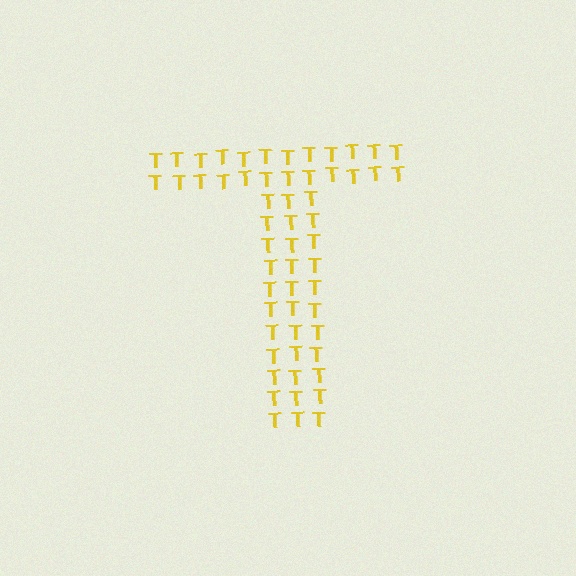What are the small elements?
The small elements are letter T's.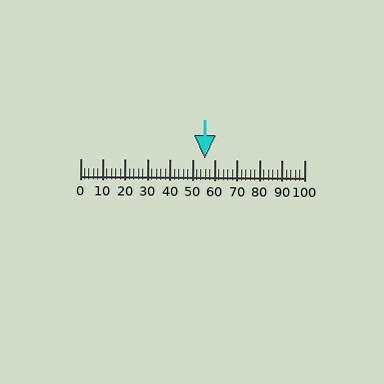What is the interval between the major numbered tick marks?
The major tick marks are spaced 10 units apart.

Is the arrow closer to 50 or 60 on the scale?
The arrow is closer to 60.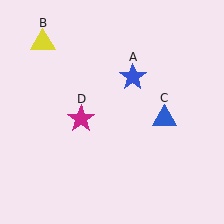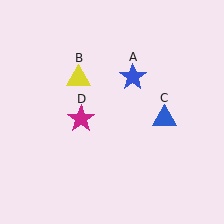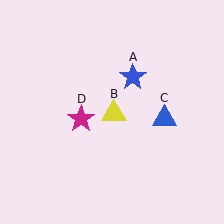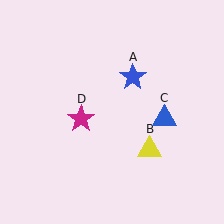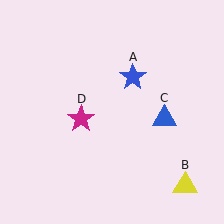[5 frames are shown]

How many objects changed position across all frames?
1 object changed position: yellow triangle (object B).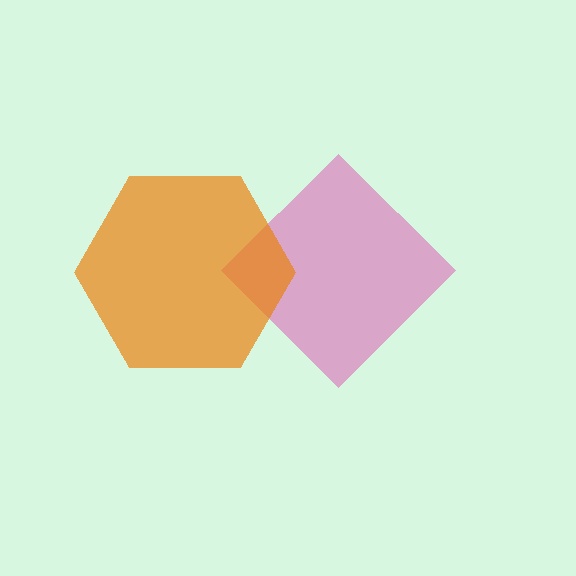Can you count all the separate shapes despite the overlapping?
Yes, there are 2 separate shapes.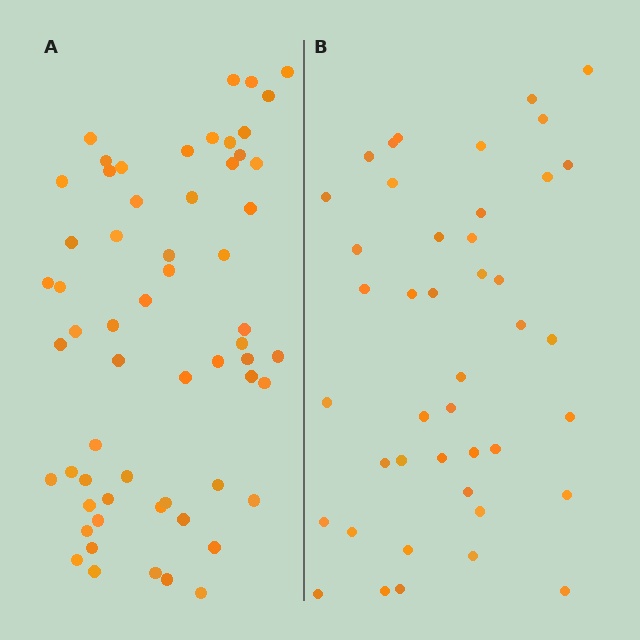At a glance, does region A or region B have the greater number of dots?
Region A (the left region) has more dots.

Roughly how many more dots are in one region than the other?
Region A has approximately 15 more dots than region B.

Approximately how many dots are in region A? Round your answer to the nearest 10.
About 60 dots.